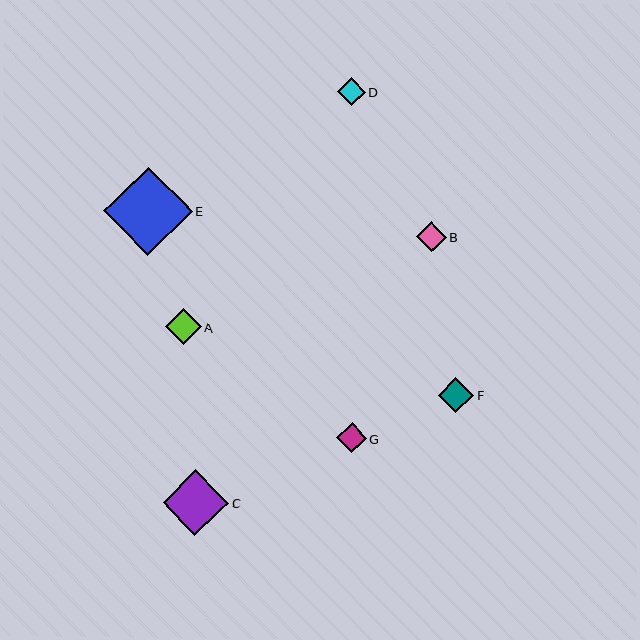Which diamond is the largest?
Diamond E is the largest with a size of approximately 88 pixels.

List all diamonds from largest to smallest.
From largest to smallest: E, C, A, F, G, B, D.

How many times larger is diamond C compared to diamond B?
Diamond C is approximately 2.2 times the size of diamond B.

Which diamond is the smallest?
Diamond D is the smallest with a size of approximately 28 pixels.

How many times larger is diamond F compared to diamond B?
Diamond F is approximately 1.2 times the size of diamond B.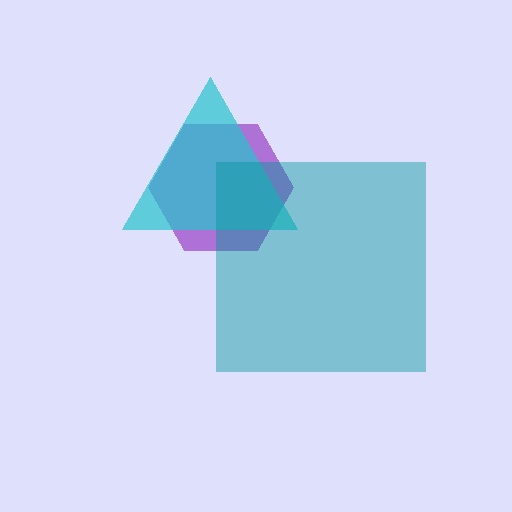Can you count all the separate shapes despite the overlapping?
Yes, there are 3 separate shapes.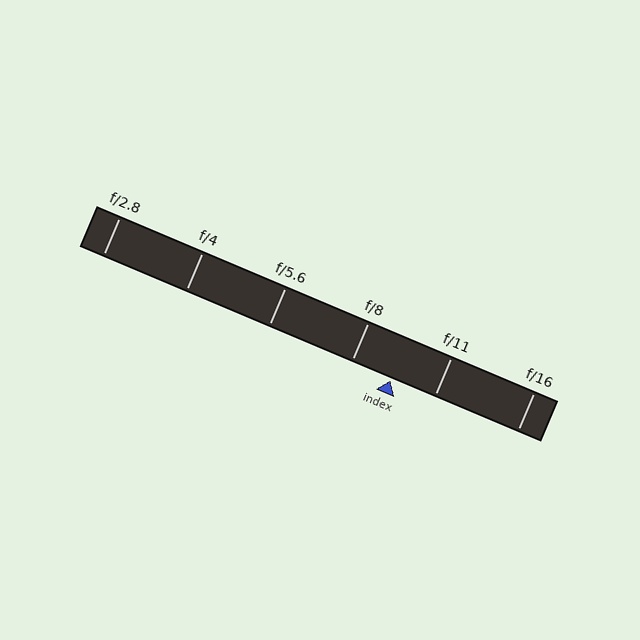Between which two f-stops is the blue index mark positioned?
The index mark is between f/8 and f/11.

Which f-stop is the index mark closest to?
The index mark is closest to f/8.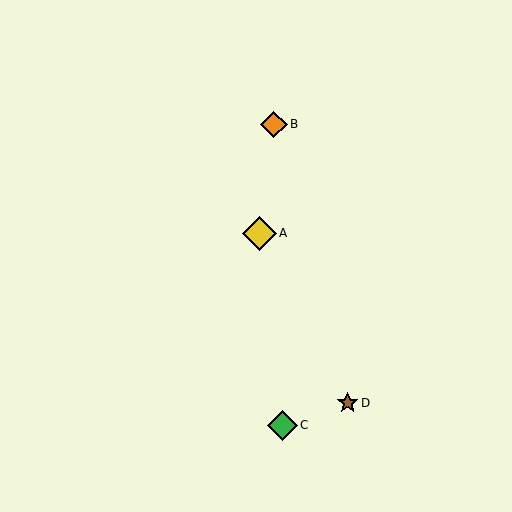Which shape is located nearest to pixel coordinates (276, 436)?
The green diamond (labeled C) at (282, 425) is nearest to that location.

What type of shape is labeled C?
Shape C is a green diamond.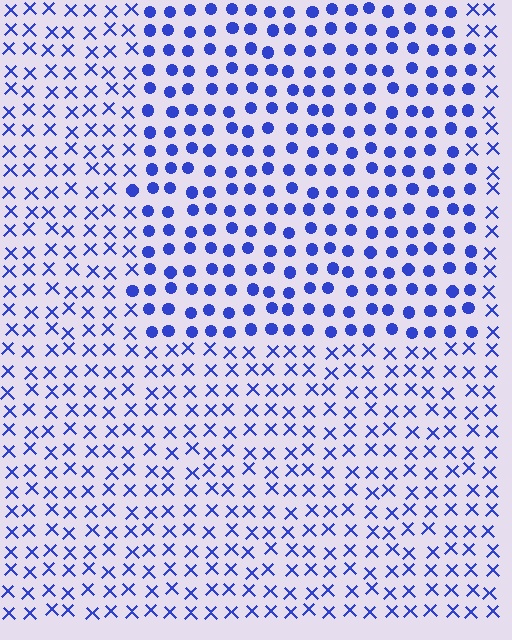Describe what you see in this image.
The image is filled with small blue elements arranged in a uniform grid. A rectangle-shaped region contains circles, while the surrounding area contains X marks. The boundary is defined purely by the change in element shape.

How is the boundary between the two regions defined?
The boundary is defined by a change in element shape: circles inside vs. X marks outside. All elements share the same color and spacing.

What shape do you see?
I see a rectangle.